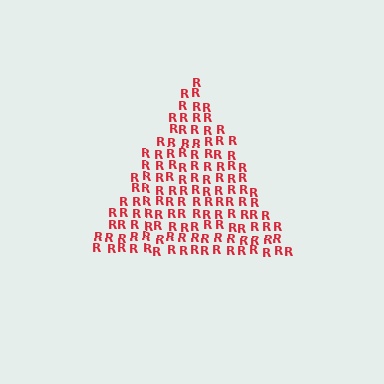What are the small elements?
The small elements are letter R's.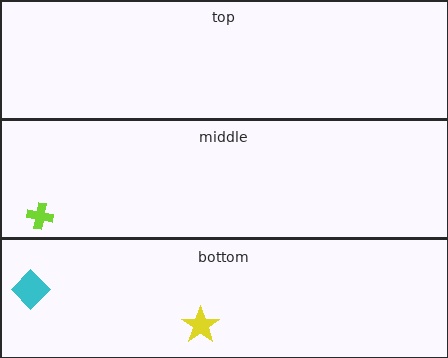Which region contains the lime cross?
The middle region.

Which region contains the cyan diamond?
The bottom region.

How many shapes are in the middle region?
1.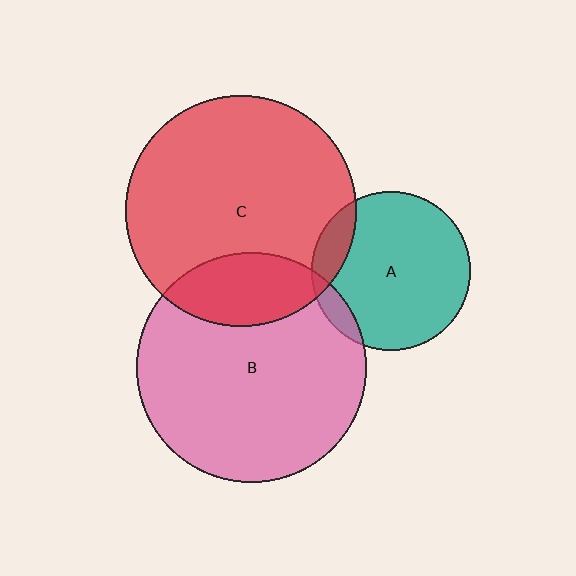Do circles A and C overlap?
Yes.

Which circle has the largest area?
Circle C (red).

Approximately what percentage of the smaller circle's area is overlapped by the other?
Approximately 10%.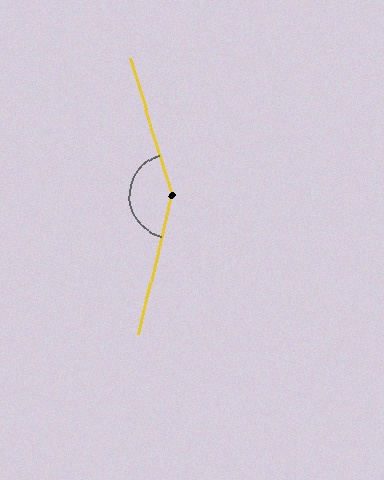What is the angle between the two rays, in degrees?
Approximately 150 degrees.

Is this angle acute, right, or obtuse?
It is obtuse.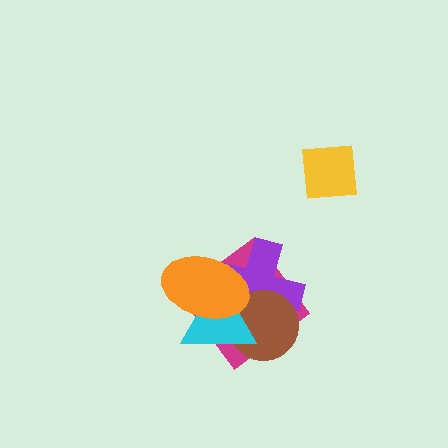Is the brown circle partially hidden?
Yes, it is partially covered by another shape.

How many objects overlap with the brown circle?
4 objects overlap with the brown circle.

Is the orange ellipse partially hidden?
No, no other shape covers it.